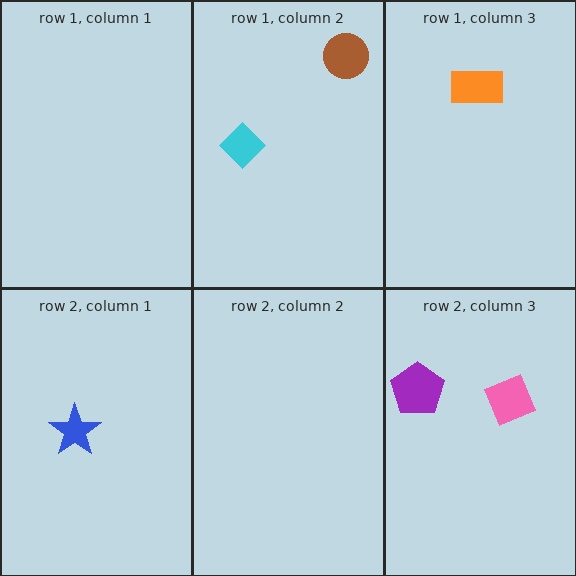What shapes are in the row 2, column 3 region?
The purple pentagon, the pink square.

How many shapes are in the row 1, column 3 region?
1.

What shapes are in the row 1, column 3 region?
The orange rectangle.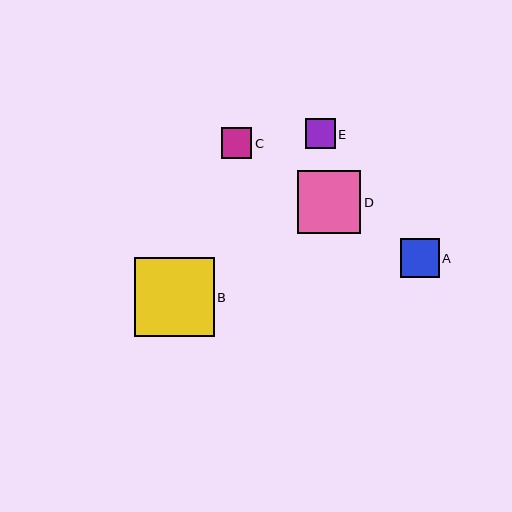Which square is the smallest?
Square E is the smallest with a size of approximately 30 pixels.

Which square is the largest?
Square B is the largest with a size of approximately 80 pixels.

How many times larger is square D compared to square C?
Square D is approximately 2.1 times the size of square C.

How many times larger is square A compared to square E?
Square A is approximately 1.3 times the size of square E.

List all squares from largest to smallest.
From largest to smallest: B, D, A, C, E.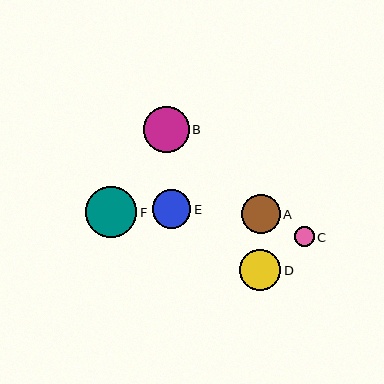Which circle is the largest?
Circle F is the largest with a size of approximately 51 pixels.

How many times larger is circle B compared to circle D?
Circle B is approximately 1.1 times the size of circle D.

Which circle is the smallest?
Circle C is the smallest with a size of approximately 20 pixels.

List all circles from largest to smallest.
From largest to smallest: F, B, D, A, E, C.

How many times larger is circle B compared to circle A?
Circle B is approximately 1.2 times the size of circle A.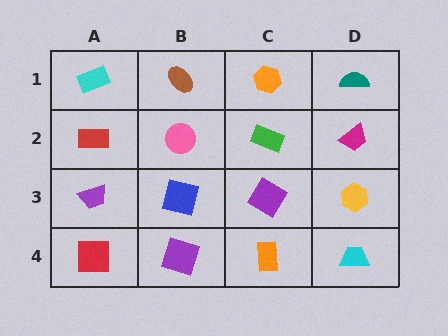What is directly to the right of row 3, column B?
A purple diamond.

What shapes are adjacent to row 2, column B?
A brown ellipse (row 1, column B), a blue square (row 3, column B), a red rectangle (row 2, column A), a green rectangle (row 2, column C).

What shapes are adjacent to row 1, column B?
A pink circle (row 2, column B), a cyan rectangle (row 1, column A), an orange hexagon (row 1, column C).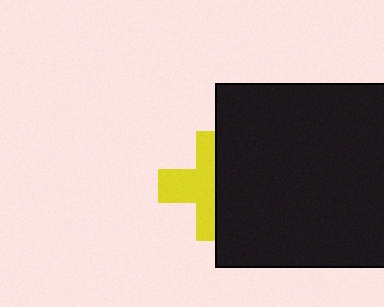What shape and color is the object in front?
The object in front is a black square.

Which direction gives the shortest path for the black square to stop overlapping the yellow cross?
Moving right gives the shortest separation.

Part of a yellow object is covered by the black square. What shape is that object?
It is a cross.